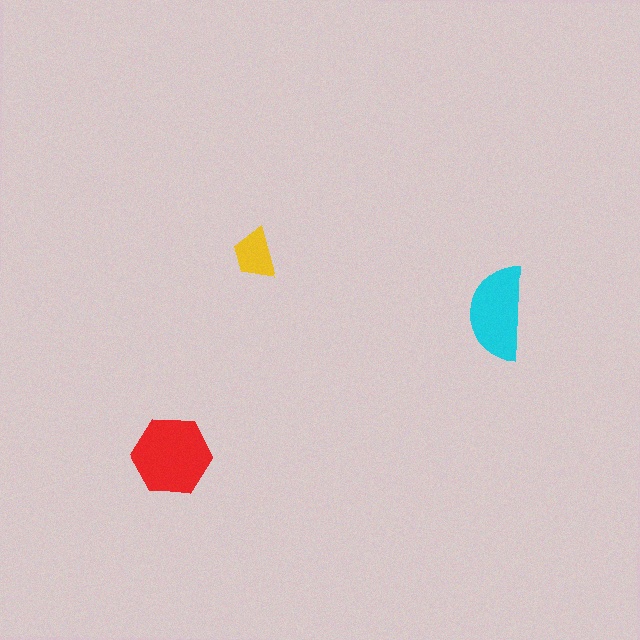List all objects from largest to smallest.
The red hexagon, the cyan semicircle, the yellow trapezoid.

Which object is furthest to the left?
The red hexagon is leftmost.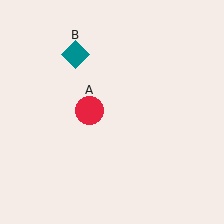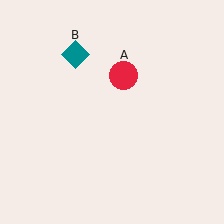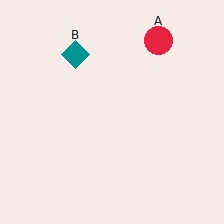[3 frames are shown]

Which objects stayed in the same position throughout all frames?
Teal diamond (object B) remained stationary.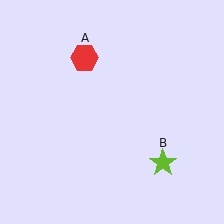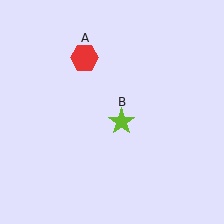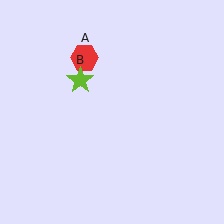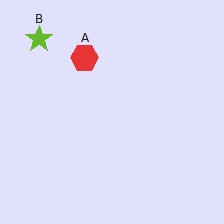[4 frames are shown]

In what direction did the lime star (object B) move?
The lime star (object B) moved up and to the left.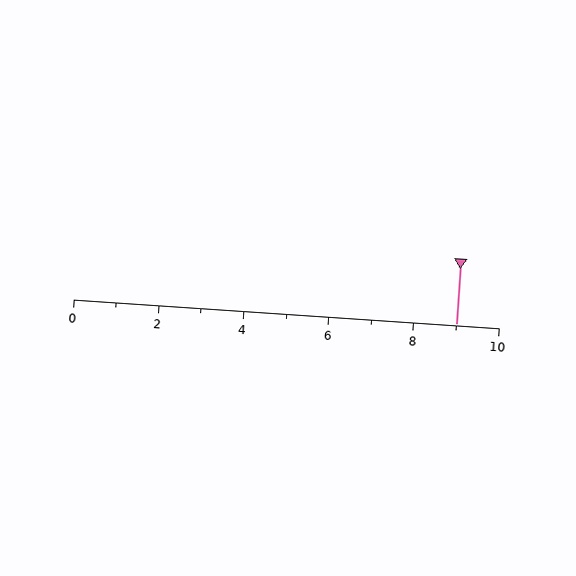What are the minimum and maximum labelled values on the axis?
The axis runs from 0 to 10.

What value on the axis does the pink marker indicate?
The marker indicates approximately 9.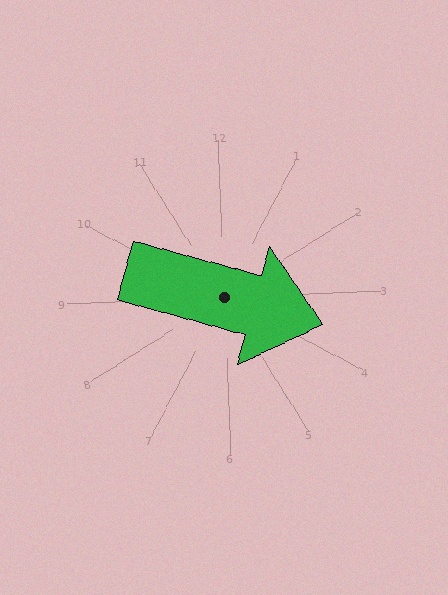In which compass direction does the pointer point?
East.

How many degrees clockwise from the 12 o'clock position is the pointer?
Approximately 108 degrees.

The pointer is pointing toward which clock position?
Roughly 4 o'clock.